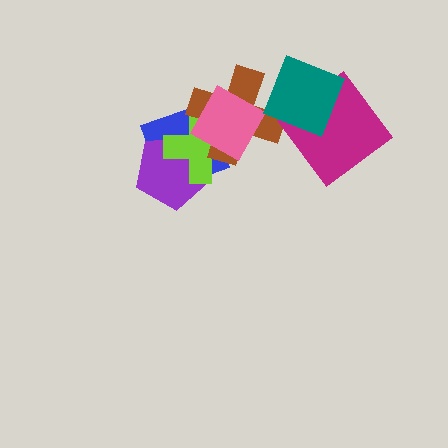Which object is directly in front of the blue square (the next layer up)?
The purple pentagon is directly in front of the blue square.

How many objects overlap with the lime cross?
4 objects overlap with the lime cross.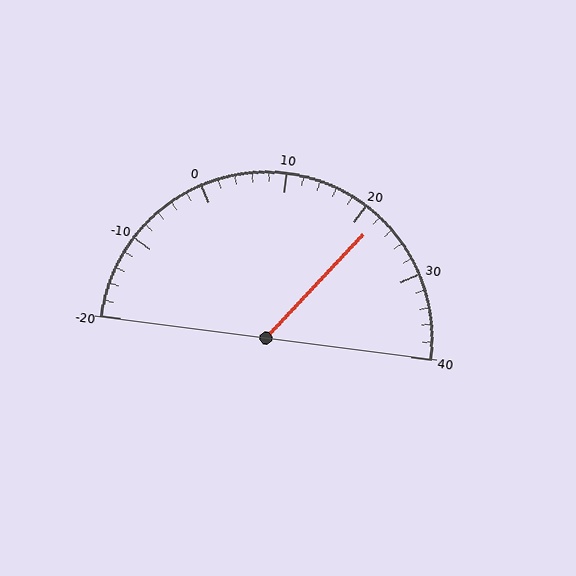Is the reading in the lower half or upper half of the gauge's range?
The reading is in the upper half of the range (-20 to 40).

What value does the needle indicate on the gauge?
The needle indicates approximately 22.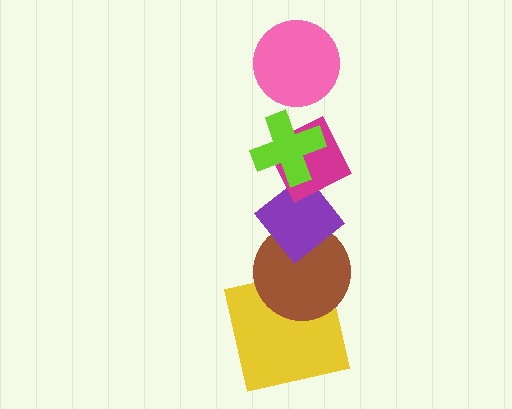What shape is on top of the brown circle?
The purple diamond is on top of the brown circle.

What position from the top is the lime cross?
The lime cross is 2nd from the top.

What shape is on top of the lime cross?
The pink circle is on top of the lime cross.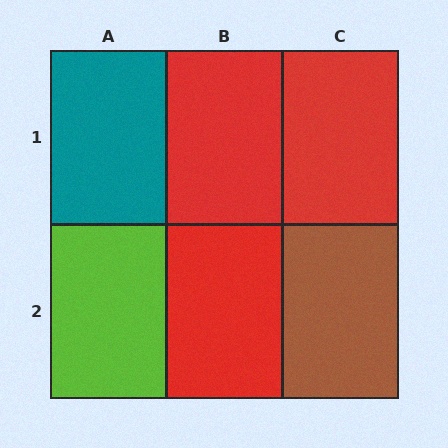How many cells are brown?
1 cell is brown.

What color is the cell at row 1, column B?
Red.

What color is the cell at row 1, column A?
Teal.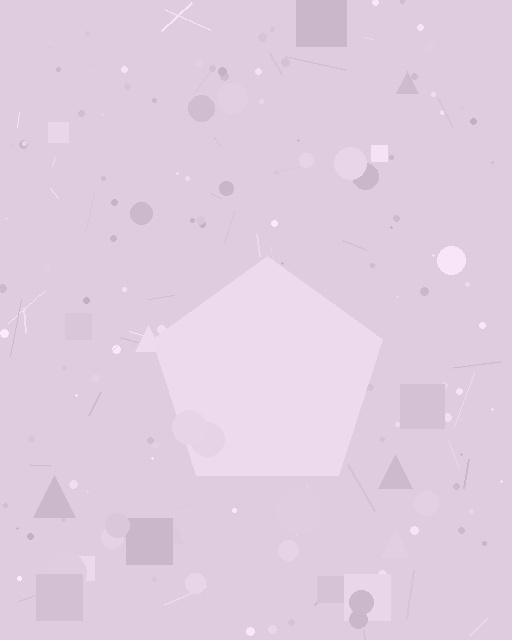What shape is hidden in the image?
A pentagon is hidden in the image.